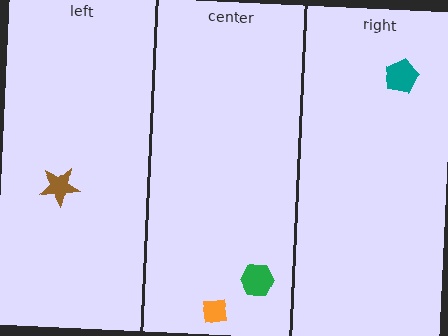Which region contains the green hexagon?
The center region.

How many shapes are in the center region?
2.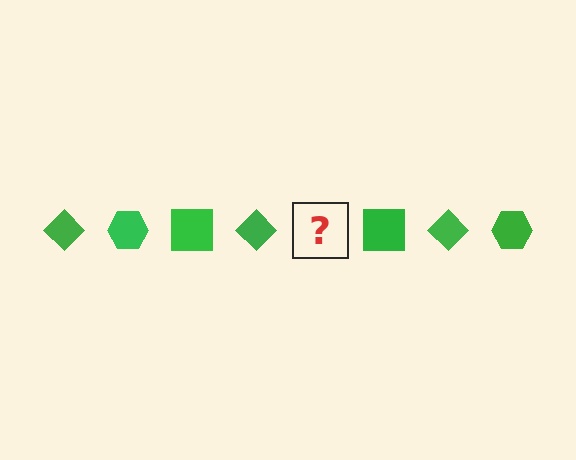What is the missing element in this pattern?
The missing element is a green hexagon.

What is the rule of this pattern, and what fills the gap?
The rule is that the pattern cycles through diamond, hexagon, square shapes in green. The gap should be filled with a green hexagon.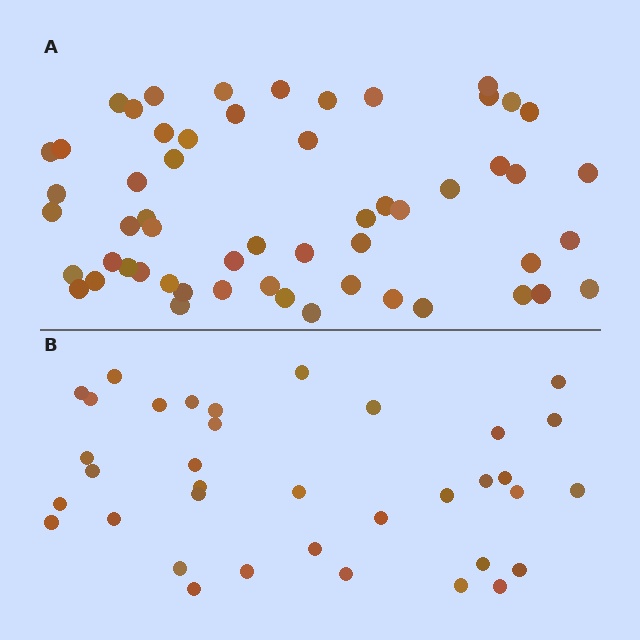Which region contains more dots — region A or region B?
Region A (the top region) has more dots.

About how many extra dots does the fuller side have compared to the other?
Region A has approximately 20 more dots than region B.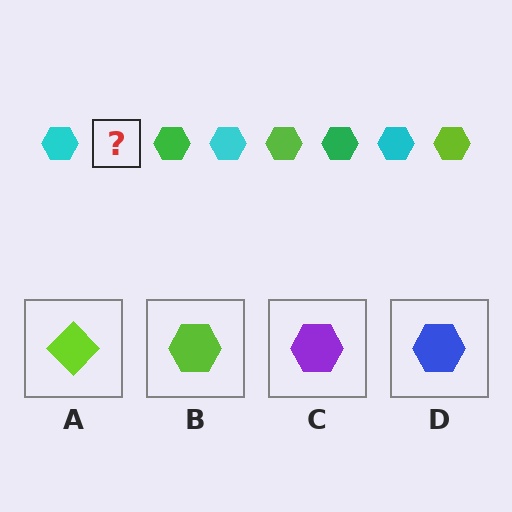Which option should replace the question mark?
Option B.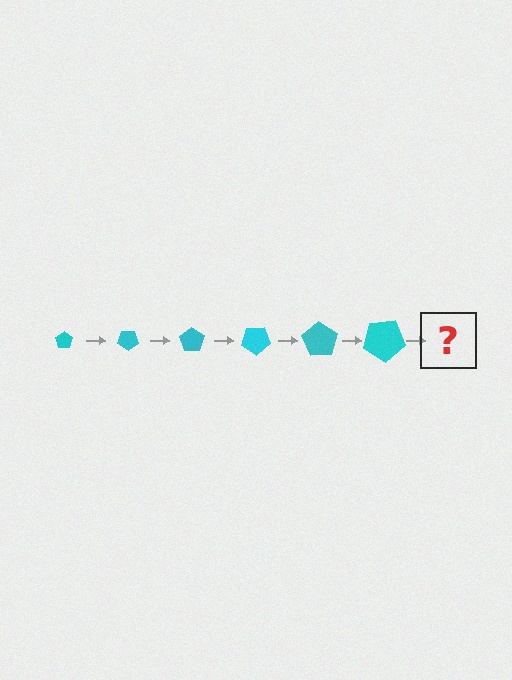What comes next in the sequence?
The next element should be a pentagon, larger than the previous one and rotated 210 degrees from the start.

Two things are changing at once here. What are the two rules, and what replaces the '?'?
The two rules are that the pentagon grows larger each step and it rotates 35 degrees each step. The '?' should be a pentagon, larger than the previous one and rotated 210 degrees from the start.